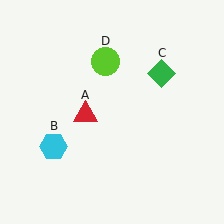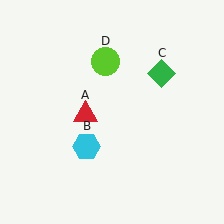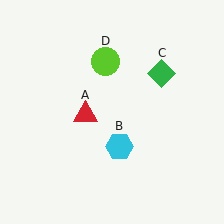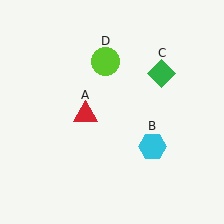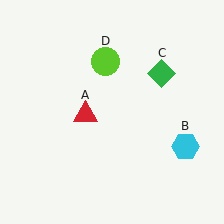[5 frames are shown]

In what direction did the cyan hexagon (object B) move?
The cyan hexagon (object B) moved right.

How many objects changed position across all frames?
1 object changed position: cyan hexagon (object B).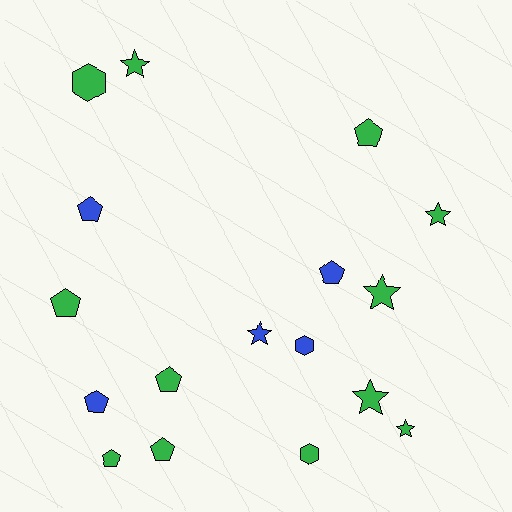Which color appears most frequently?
Green, with 12 objects.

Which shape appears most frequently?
Pentagon, with 8 objects.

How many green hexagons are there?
There are 2 green hexagons.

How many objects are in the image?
There are 17 objects.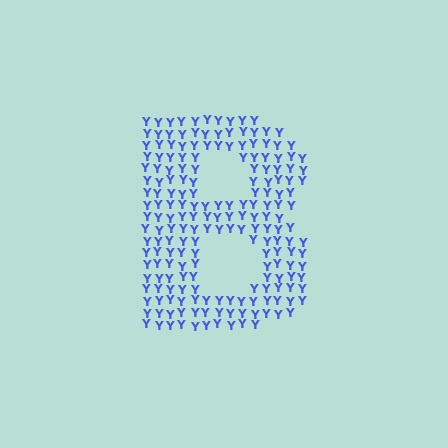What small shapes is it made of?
It is made of small letter Y's.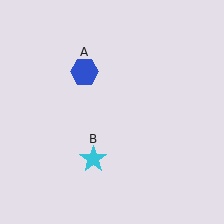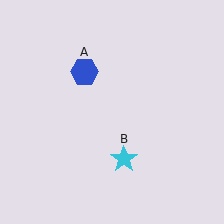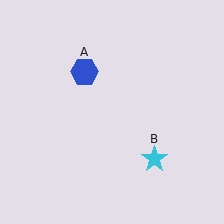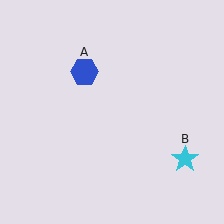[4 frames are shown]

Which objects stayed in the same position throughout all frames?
Blue hexagon (object A) remained stationary.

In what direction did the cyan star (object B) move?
The cyan star (object B) moved right.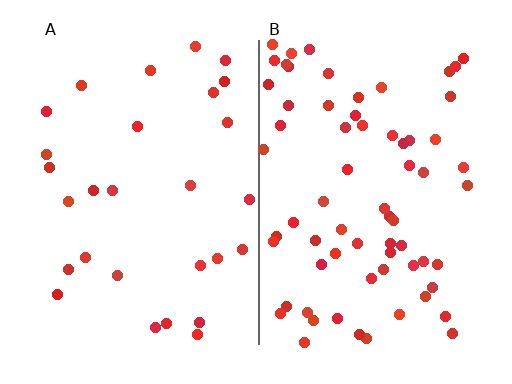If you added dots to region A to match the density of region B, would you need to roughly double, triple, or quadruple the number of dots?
Approximately double.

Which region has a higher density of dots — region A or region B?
B (the right).